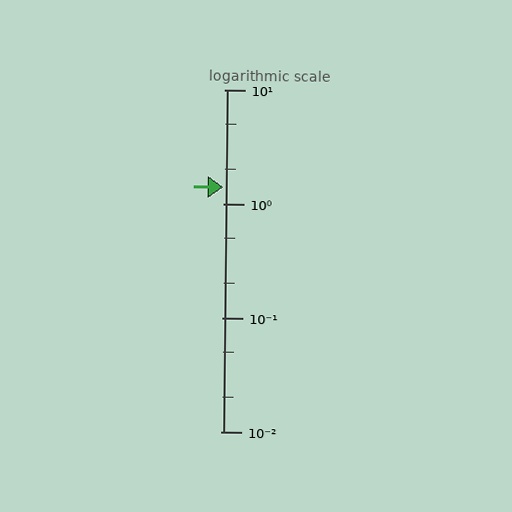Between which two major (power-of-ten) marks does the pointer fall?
The pointer is between 1 and 10.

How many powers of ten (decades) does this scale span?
The scale spans 3 decades, from 0.01 to 10.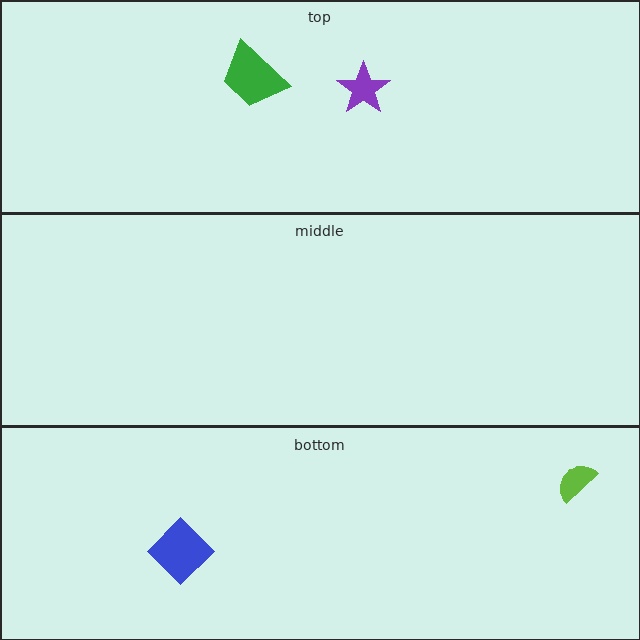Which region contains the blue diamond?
The bottom region.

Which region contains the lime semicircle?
The bottom region.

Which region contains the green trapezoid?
The top region.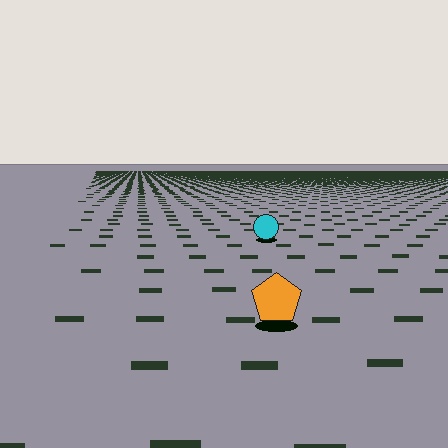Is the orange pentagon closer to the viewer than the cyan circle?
Yes. The orange pentagon is closer — you can tell from the texture gradient: the ground texture is coarser near it.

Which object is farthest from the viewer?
The cyan circle is farthest from the viewer. It appears smaller and the ground texture around it is denser.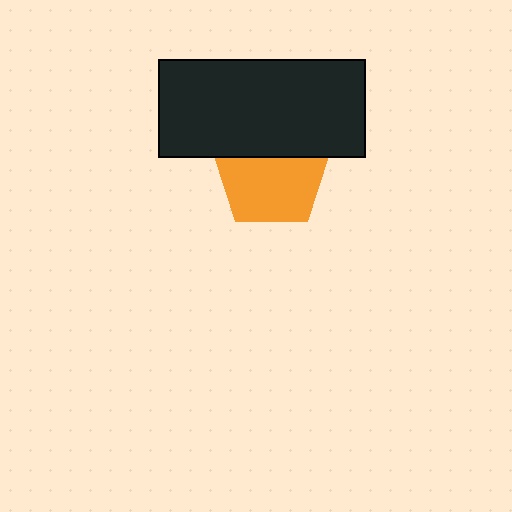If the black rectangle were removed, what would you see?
You would see the complete orange pentagon.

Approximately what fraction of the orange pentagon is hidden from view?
Roughly 33% of the orange pentagon is hidden behind the black rectangle.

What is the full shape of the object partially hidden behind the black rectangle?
The partially hidden object is an orange pentagon.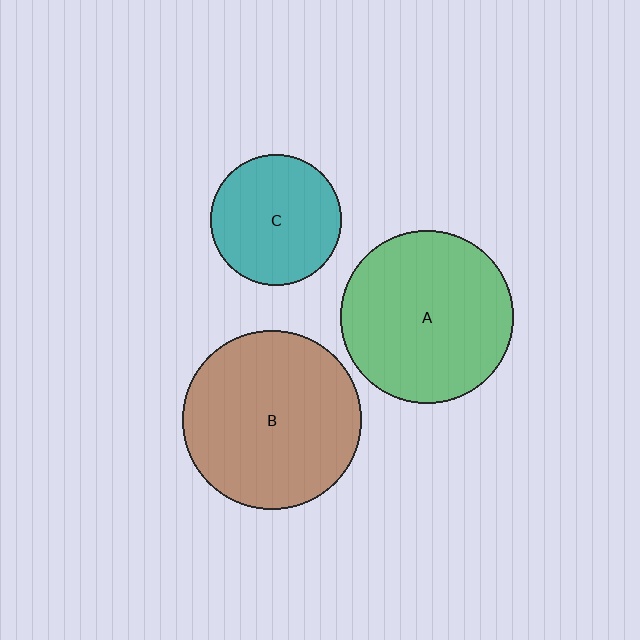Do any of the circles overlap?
No, none of the circles overlap.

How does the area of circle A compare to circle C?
Approximately 1.8 times.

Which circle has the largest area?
Circle B (brown).